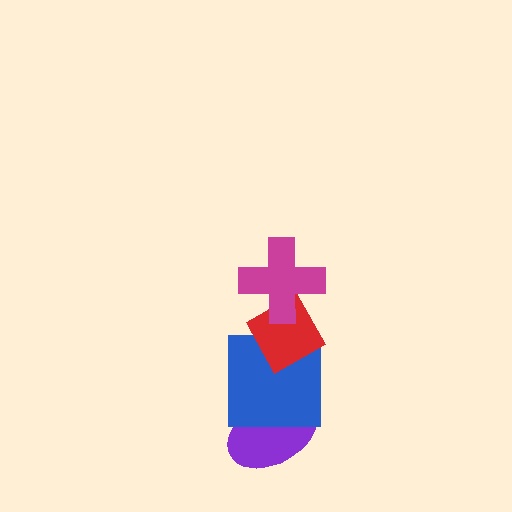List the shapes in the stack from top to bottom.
From top to bottom: the magenta cross, the red diamond, the blue square, the purple ellipse.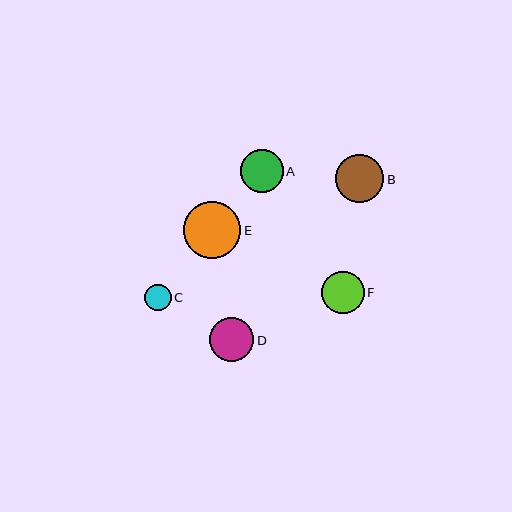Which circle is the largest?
Circle E is the largest with a size of approximately 57 pixels.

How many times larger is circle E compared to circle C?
Circle E is approximately 2.2 times the size of circle C.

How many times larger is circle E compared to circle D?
Circle E is approximately 1.3 times the size of circle D.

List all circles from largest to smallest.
From largest to smallest: E, B, D, A, F, C.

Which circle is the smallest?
Circle C is the smallest with a size of approximately 26 pixels.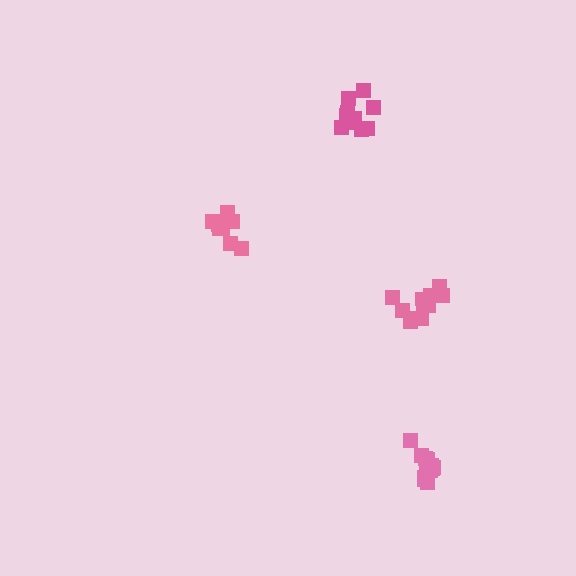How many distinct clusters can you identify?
There are 4 distinct clusters.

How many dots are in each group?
Group 1: 8 dots, Group 2: 10 dots, Group 3: 11 dots, Group 4: 13 dots (42 total).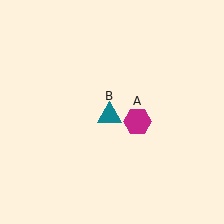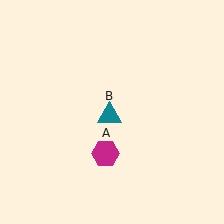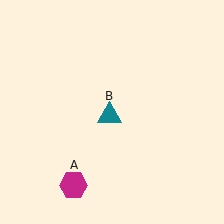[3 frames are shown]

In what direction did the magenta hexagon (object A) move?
The magenta hexagon (object A) moved down and to the left.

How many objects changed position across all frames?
1 object changed position: magenta hexagon (object A).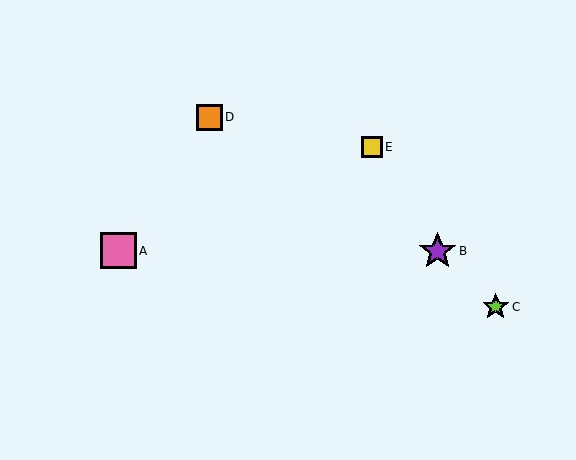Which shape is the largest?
The purple star (labeled B) is the largest.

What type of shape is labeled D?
Shape D is an orange square.